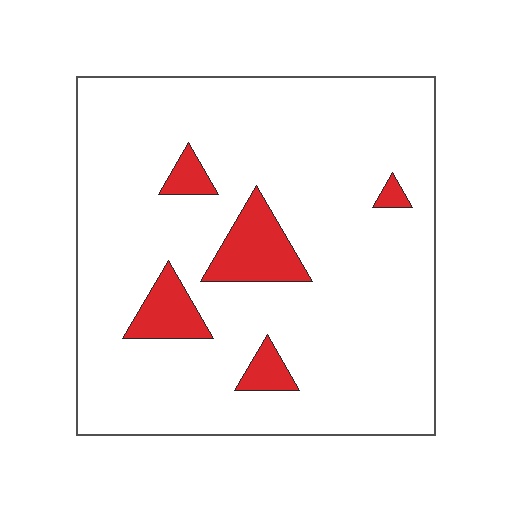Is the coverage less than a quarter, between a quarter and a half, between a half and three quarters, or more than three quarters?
Less than a quarter.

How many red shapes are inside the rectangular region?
5.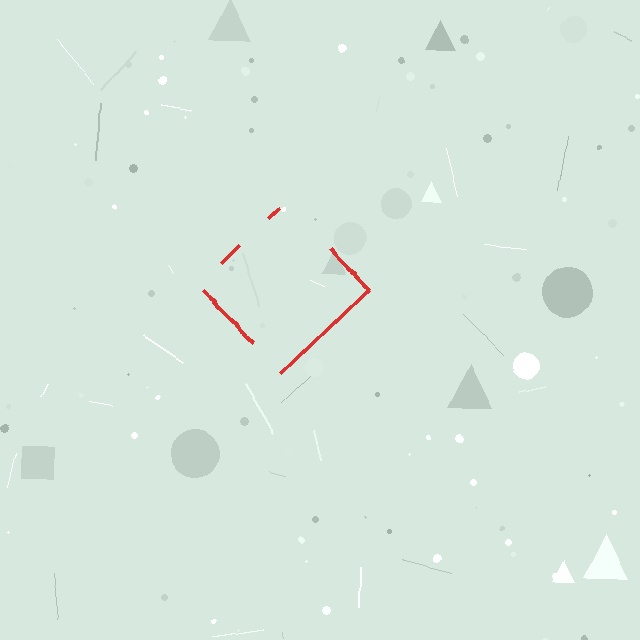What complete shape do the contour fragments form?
The contour fragments form a diamond.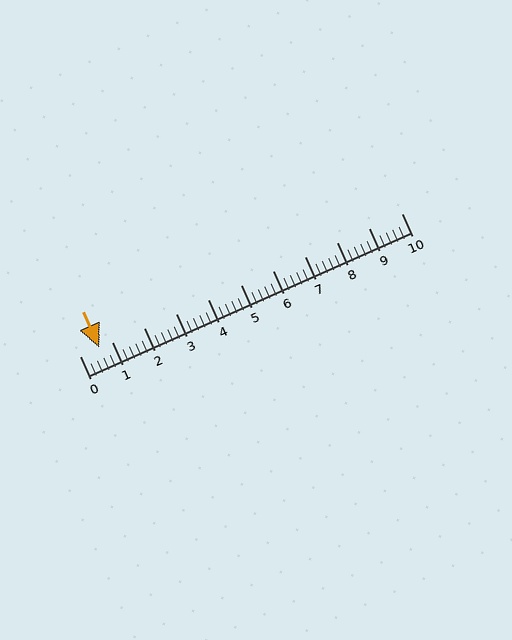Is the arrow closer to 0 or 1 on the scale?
The arrow is closer to 1.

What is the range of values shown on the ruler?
The ruler shows values from 0 to 10.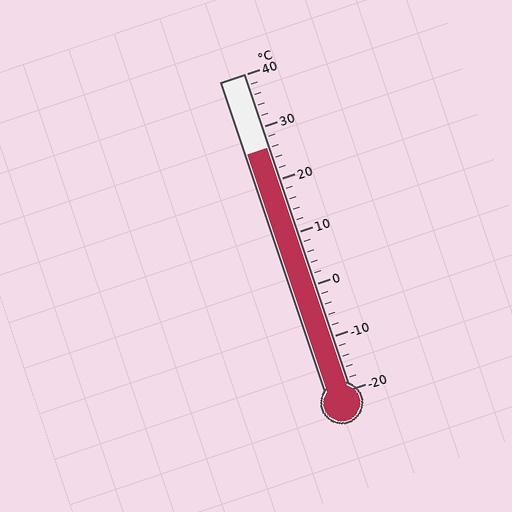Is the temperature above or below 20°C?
The temperature is above 20°C.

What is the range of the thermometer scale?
The thermometer scale ranges from -20°C to 40°C.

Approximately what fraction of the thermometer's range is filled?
The thermometer is filled to approximately 75% of its range.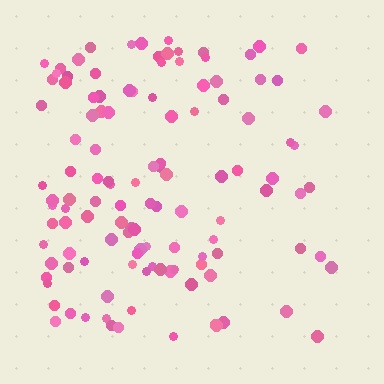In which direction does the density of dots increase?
From right to left, with the left side densest.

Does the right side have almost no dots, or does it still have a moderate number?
Still a moderate number, just noticeably fewer than the left.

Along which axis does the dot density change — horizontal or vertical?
Horizontal.